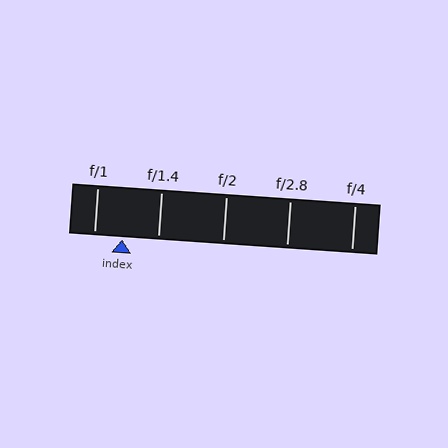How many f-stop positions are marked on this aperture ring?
There are 5 f-stop positions marked.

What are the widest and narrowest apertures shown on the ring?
The widest aperture shown is f/1 and the narrowest is f/4.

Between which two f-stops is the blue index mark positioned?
The index mark is between f/1 and f/1.4.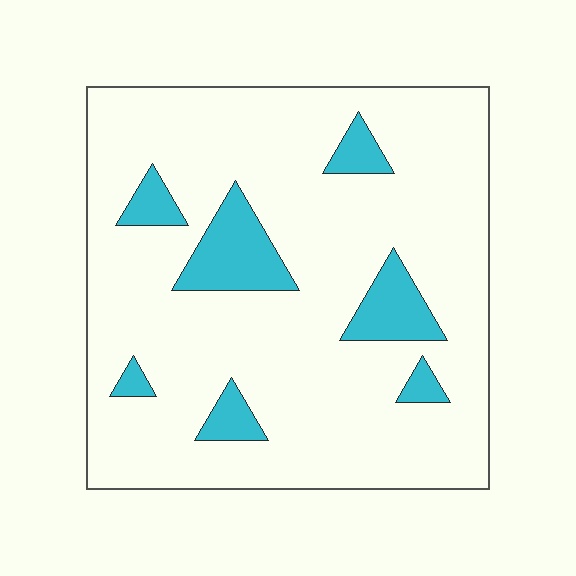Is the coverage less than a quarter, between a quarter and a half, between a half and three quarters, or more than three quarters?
Less than a quarter.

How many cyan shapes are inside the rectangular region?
7.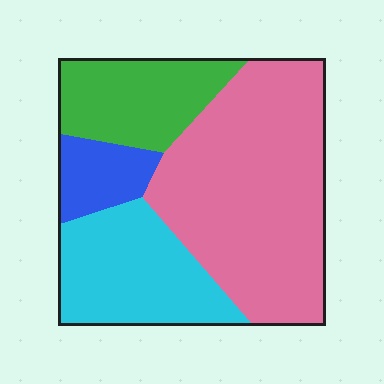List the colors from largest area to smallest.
From largest to smallest: pink, cyan, green, blue.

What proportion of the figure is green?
Green covers roughly 20% of the figure.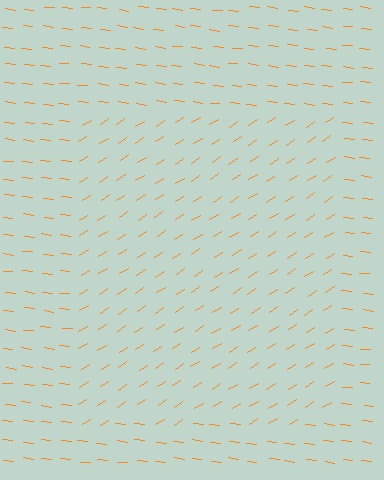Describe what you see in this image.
The image is filled with small orange line segments. A rectangle region in the image has lines oriented differently from the surrounding lines, creating a visible texture boundary.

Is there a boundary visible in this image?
Yes, there is a texture boundary formed by a change in line orientation.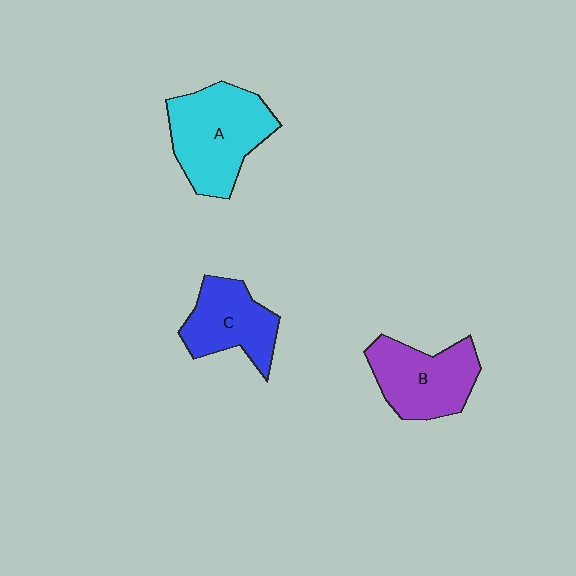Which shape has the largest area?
Shape A (cyan).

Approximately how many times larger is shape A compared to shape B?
Approximately 1.2 times.